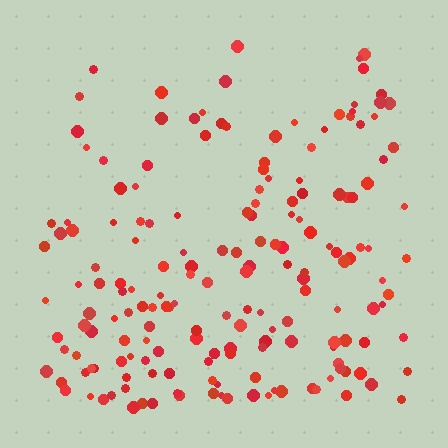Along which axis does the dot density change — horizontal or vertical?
Vertical.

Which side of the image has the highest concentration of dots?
The bottom.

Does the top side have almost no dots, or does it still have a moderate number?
Still a moderate number, just noticeably fewer than the bottom.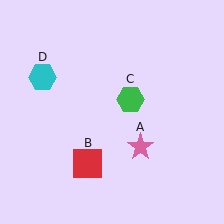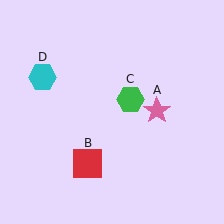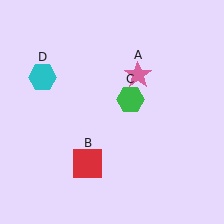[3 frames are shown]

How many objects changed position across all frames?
1 object changed position: pink star (object A).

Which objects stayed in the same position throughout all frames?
Red square (object B) and green hexagon (object C) and cyan hexagon (object D) remained stationary.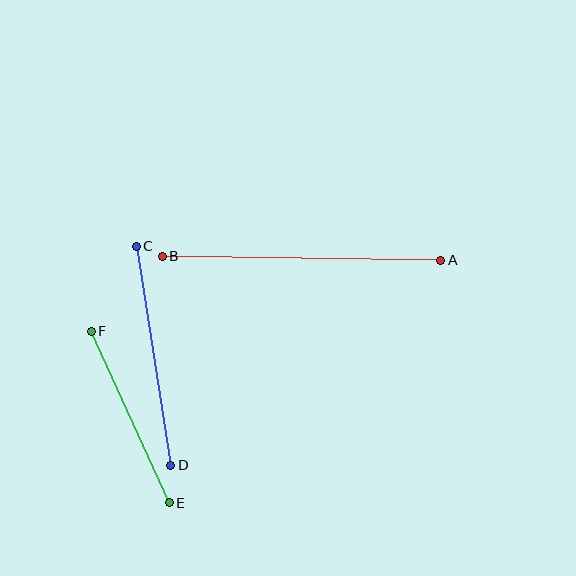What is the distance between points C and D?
The distance is approximately 222 pixels.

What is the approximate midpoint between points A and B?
The midpoint is at approximately (301, 258) pixels.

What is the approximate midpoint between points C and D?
The midpoint is at approximately (153, 356) pixels.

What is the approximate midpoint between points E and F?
The midpoint is at approximately (130, 417) pixels.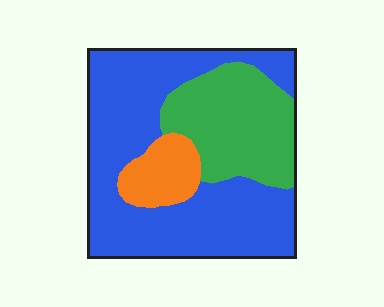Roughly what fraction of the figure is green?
Green covers 28% of the figure.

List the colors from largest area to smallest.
From largest to smallest: blue, green, orange.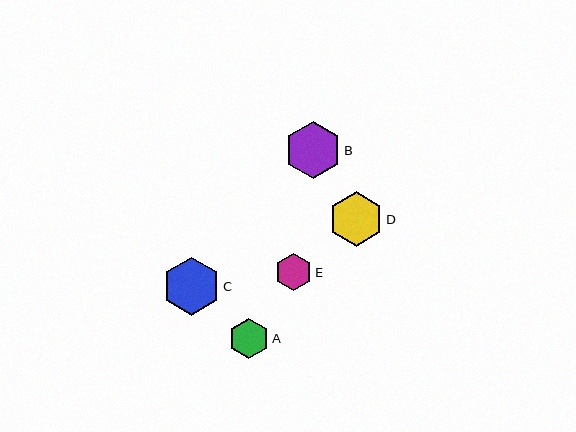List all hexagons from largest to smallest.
From largest to smallest: C, B, D, A, E.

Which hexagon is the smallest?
Hexagon E is the smallest with a size of approximately 38 pixels.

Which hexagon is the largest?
Hexagon C is the largest with a size of approximately 58 pixels.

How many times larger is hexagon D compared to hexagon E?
Hexagon D is approximately 1.5 times the size of hexagon E.